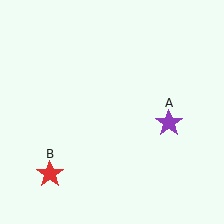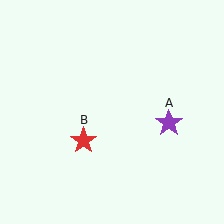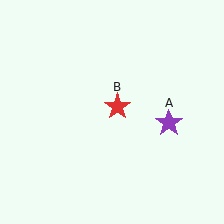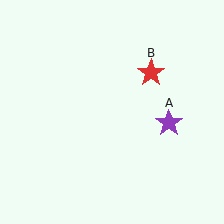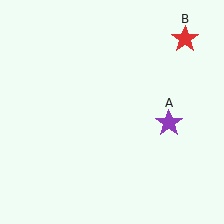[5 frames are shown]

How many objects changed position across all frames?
1 object changed position: red star (object B).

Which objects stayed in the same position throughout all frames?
Purple star (object A) remained stationary.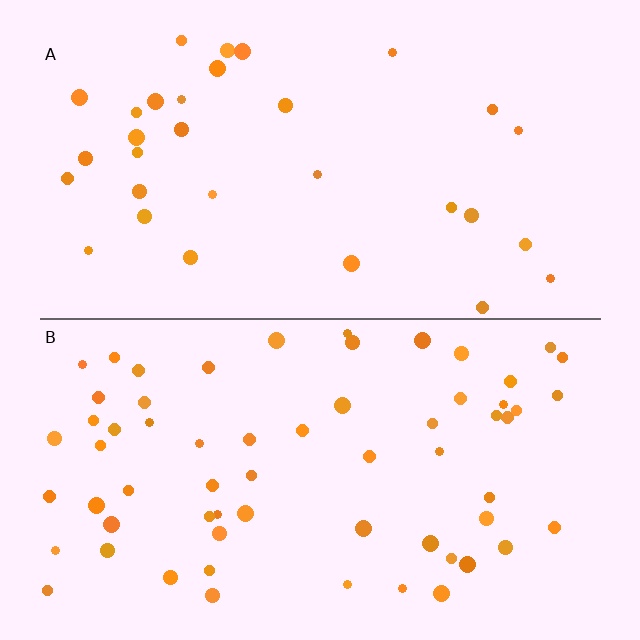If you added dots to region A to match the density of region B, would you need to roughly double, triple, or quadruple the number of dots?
Approximately double.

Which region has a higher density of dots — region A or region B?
B (the bottom).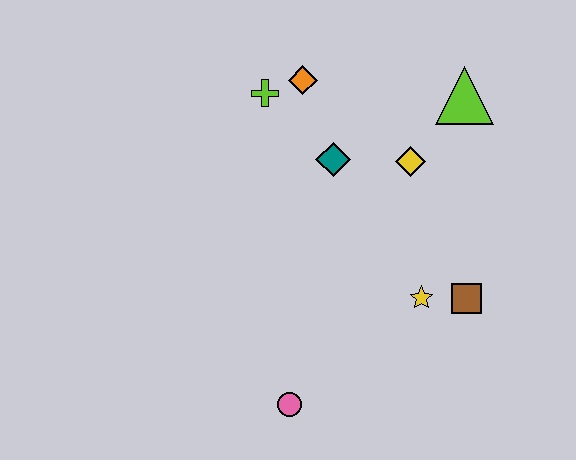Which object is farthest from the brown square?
The lime cross is farthest from the brown square.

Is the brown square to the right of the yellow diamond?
Yes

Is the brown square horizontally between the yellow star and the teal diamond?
No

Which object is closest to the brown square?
The yellow star is closest to the brown square.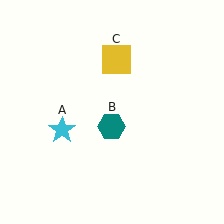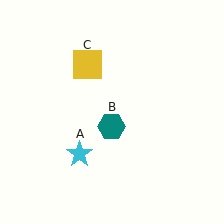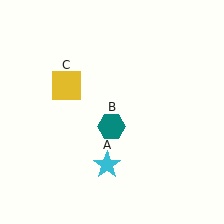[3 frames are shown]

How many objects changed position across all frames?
2 objects changed position: cyan star (object A), yellow square (object C).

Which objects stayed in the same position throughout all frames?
Teal hexagon (object B) remained stationary.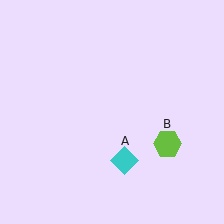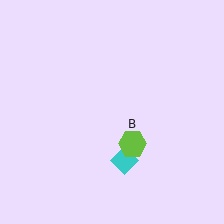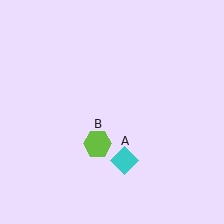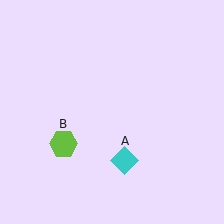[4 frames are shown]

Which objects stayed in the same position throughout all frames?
Cyan diamond (object A) remained stationary.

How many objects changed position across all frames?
1 object changed position: lime hexagon (object B).